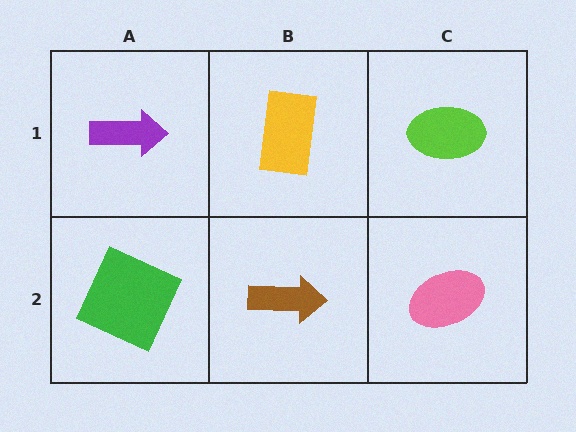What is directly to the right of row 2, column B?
A pink ellipse.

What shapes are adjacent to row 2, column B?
A yellow rectangle (row 1, column B), a green square (row 2, column A), a pink ellipse (row 2, column C).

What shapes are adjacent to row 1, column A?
A green square (row 2, column A), a yellow rectangle (row 1, column B).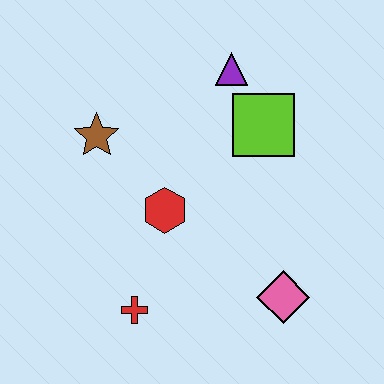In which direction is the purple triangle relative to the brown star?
The purple triangle is to the right of the brown star.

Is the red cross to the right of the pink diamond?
No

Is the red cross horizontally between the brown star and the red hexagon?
Yes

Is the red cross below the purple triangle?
Yes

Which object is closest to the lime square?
The purple triangle is closest to the lime square.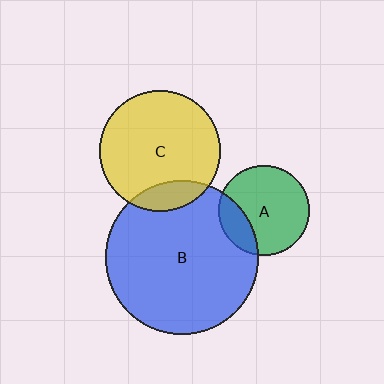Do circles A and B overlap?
Yes.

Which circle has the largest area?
Circle B (blue).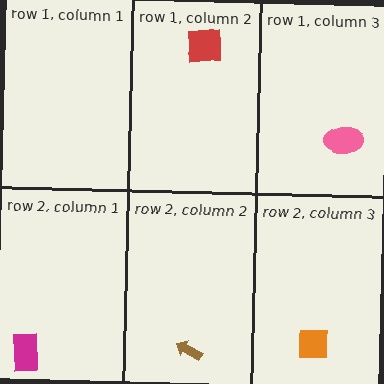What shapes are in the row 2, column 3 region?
The orange square.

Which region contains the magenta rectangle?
The row 2, column 1 region.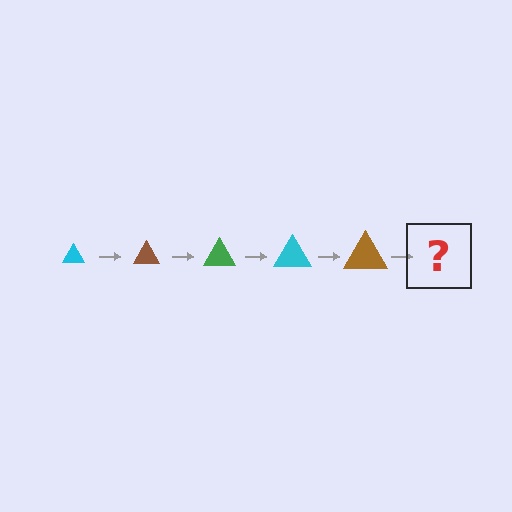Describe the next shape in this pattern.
It should be a green triangle, larger than the previous one.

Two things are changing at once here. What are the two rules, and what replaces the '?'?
The two rules are that the triangle grows larger each step and the color cycles through cyan, brown, and green. The '?' should be a green triangle, larger than the previous one.